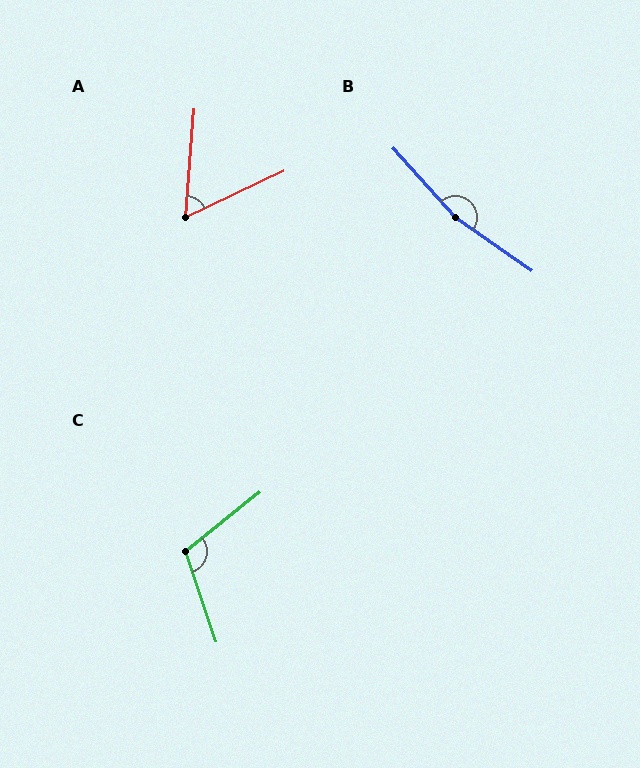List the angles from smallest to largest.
A (60°), C (109°), B (167°).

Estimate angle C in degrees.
Approximately 109 degrees.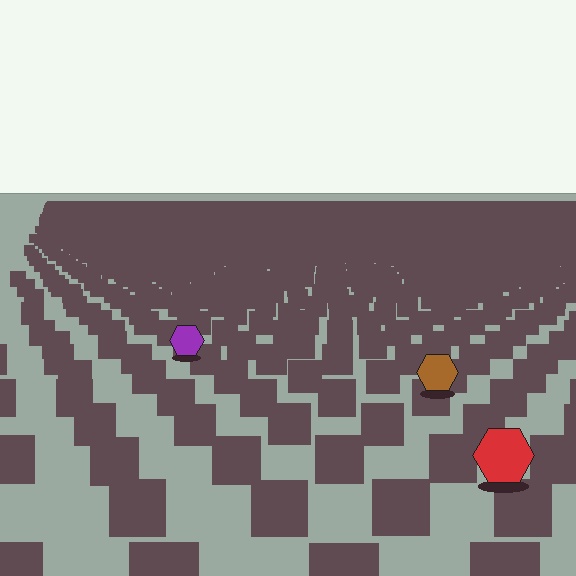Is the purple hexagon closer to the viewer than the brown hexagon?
No. The brown hexagon is closer — you can tell from the texture gradient: the ground texture is coarser near it.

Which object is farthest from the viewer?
The purple hexagon is farthest from the viewer. It appears smaller and the ground texture around it is denser.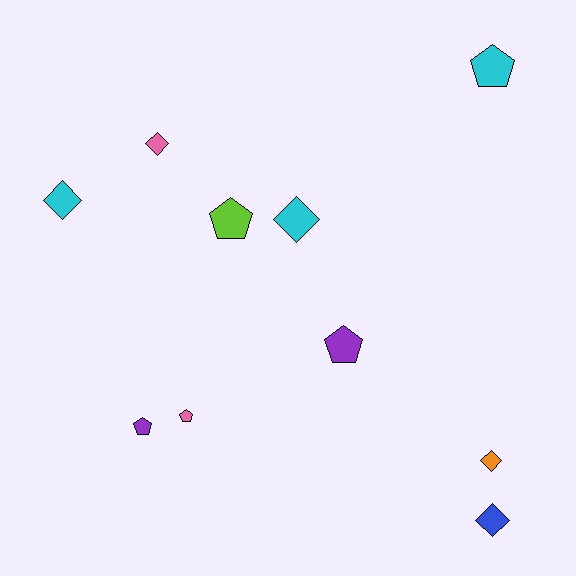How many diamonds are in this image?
There are 5 diamonds.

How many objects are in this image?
There are 10 objects.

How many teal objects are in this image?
There are no teal objects.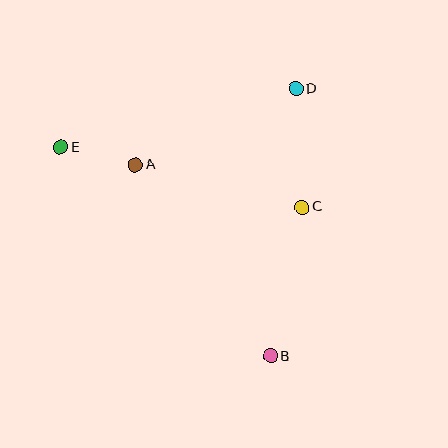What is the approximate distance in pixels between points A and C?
The distance between A and C is approximately 172 pixels.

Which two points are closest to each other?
Points A and E are closest to each other.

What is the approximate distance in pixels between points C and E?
The distance between C and E is approximately 248 pixels.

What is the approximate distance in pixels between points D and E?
The distance between D and E is approximately 242 pixels.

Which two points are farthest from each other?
Points B and E are farthest from each other.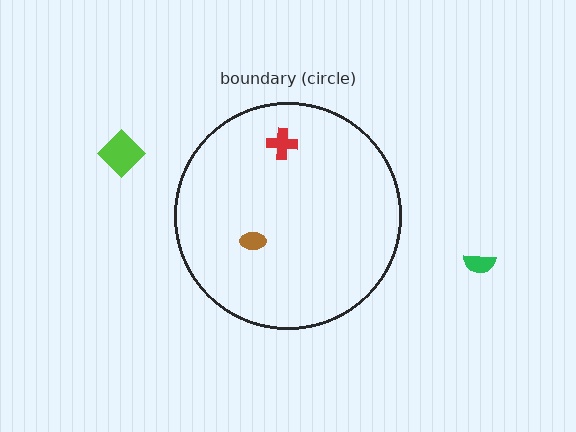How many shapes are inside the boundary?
2 inside, 2 outside.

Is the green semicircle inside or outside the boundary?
Outside.